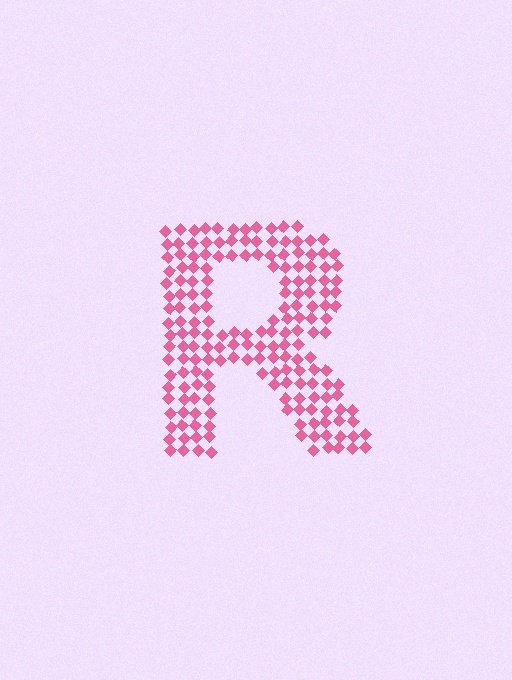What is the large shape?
The large shape is the letter R.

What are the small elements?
The small elements are diamonds.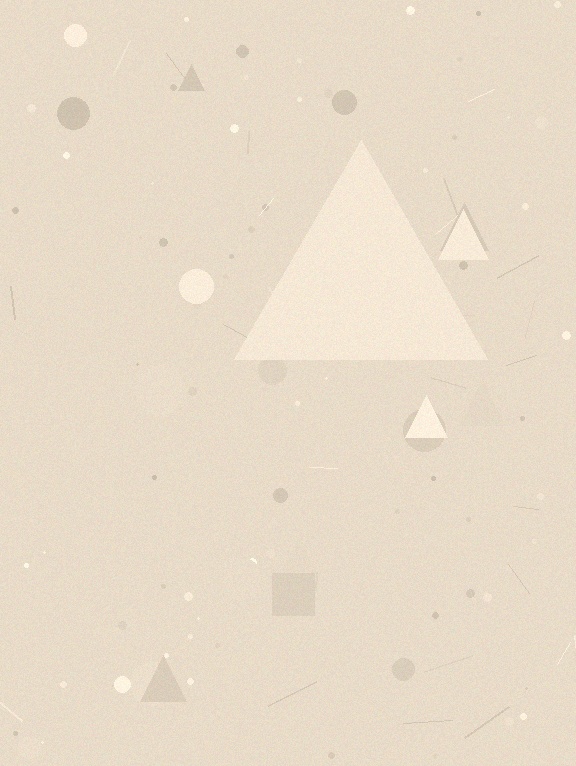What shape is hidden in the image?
A triangle is hidden in the image.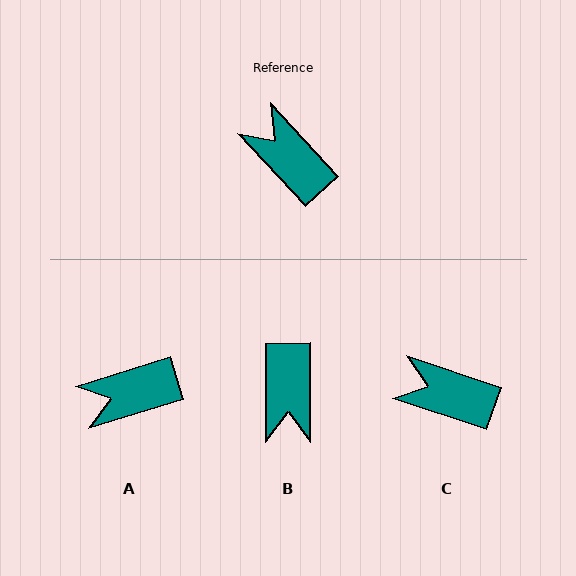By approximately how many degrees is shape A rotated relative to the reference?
Approximately 65 degrees counter-clockwise.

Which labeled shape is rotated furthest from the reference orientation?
B, about 138 degrees away.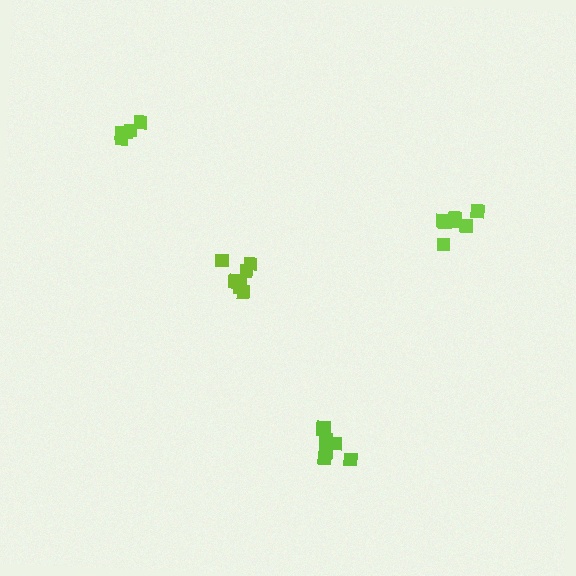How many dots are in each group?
Group 1: 8 dots, Group 2: 7 dots, Group 3: 7 dots, Group 4: 6 dots (28 total).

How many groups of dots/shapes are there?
There are 4 groups.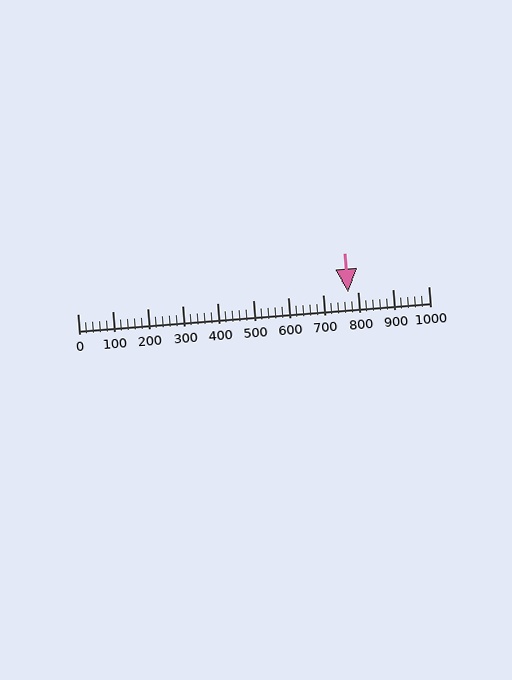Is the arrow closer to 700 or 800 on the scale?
The arrow is closer to 800.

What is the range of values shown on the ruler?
The ruler shows values from 0 to 1000.